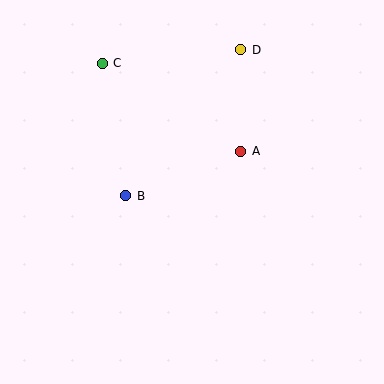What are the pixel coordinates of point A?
Point A is at (241, 151).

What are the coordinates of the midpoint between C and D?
The midpoint between C and D is at (172, 56).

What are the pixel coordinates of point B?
Point B is at (126, 196).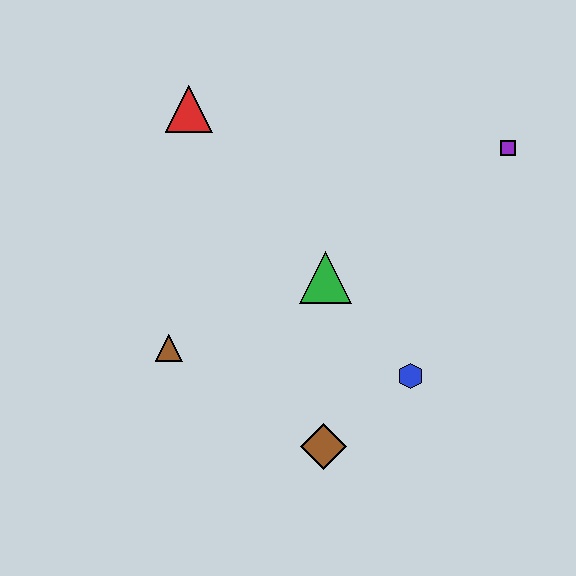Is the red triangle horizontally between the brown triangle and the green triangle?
Yes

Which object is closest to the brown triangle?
The green triangle is closest to the brown triangle.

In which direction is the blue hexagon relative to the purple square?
The blue hexagon is below the purple square.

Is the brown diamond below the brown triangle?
Yes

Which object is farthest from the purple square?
The brown triangle is farthest from the purple square.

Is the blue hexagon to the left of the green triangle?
No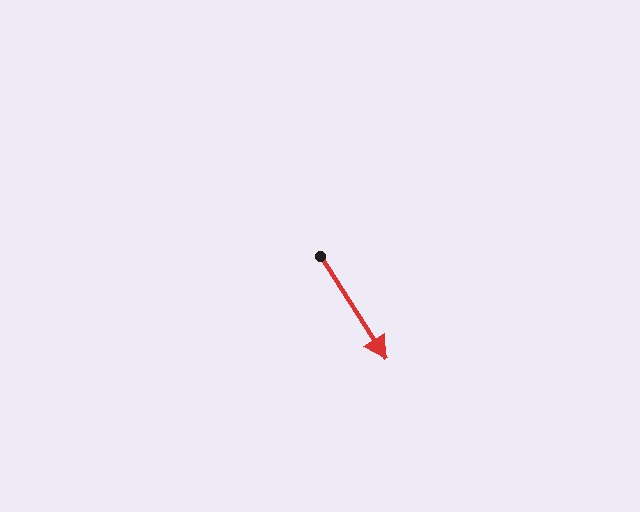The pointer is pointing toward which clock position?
Roughly 5 o'clock.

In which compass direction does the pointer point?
Southeast.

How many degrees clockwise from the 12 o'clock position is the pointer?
Approximately 147 degrees.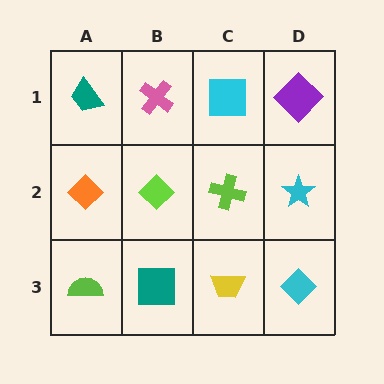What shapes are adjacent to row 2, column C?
A cyan square (row 1, column C), a yellow trapezoid (row 3, column C), a lime diamond (row 2, column B), a cyan star (row 2, column D).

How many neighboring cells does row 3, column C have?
3.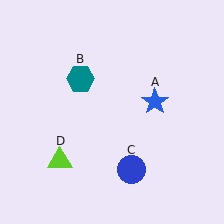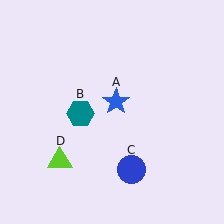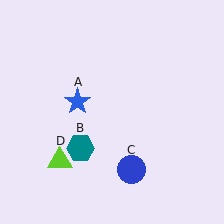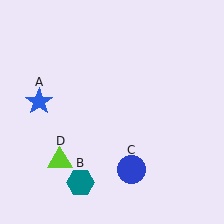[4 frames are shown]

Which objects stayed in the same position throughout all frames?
Blue circle (object C) and lime triangle (object D) remained stationary.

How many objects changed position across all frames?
2 objects changed position: blue star (object A), teal hexagon (object B).